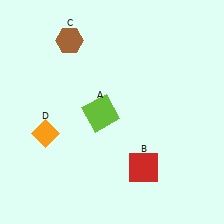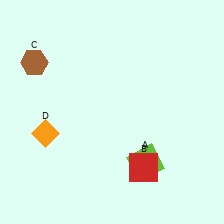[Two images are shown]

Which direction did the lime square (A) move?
The lime square (A) moved down.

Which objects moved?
The objects that moved are: the lime square (A), the brown hexagon (C).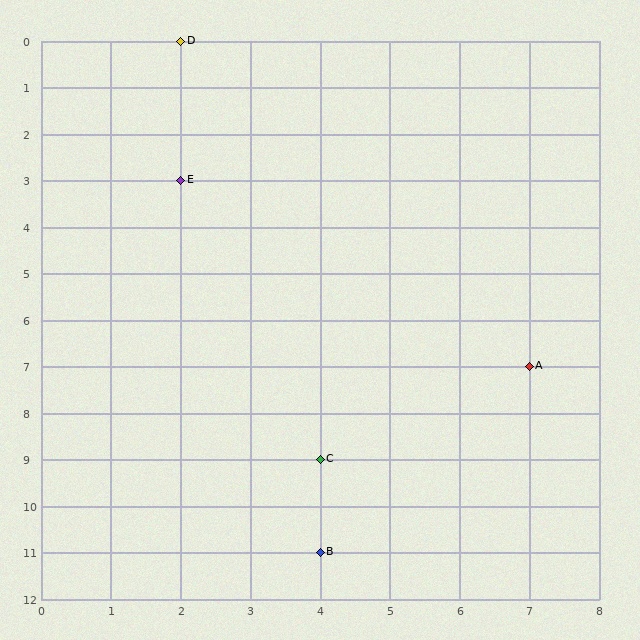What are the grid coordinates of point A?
Point A is at grid coordinates (7, 7).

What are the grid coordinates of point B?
Point B is at grid coordinates (4, 11).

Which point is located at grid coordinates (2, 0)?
Point D is at (2, 0).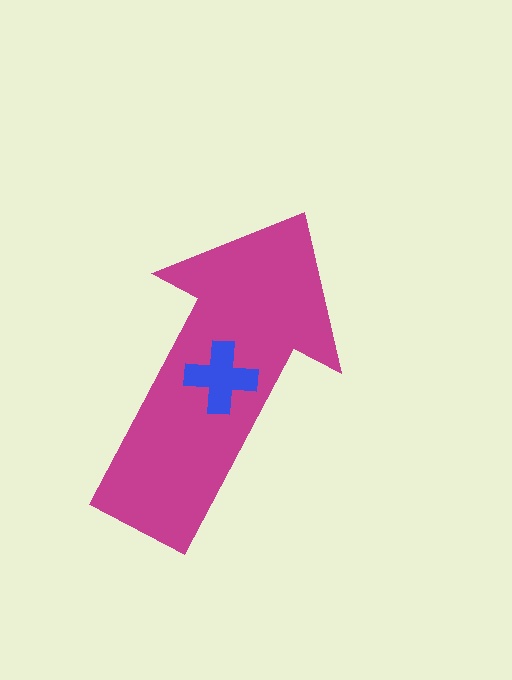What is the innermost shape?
The blue cross.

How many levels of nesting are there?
2.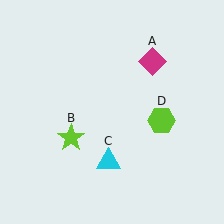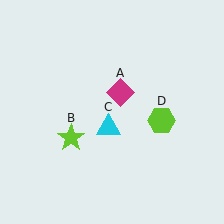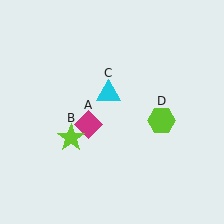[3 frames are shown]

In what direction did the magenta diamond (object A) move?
The magenta diamond (object A) moved down and to the left.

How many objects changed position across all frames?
2 objects changed position: magenta diamond (object A), cyan triangle (object C).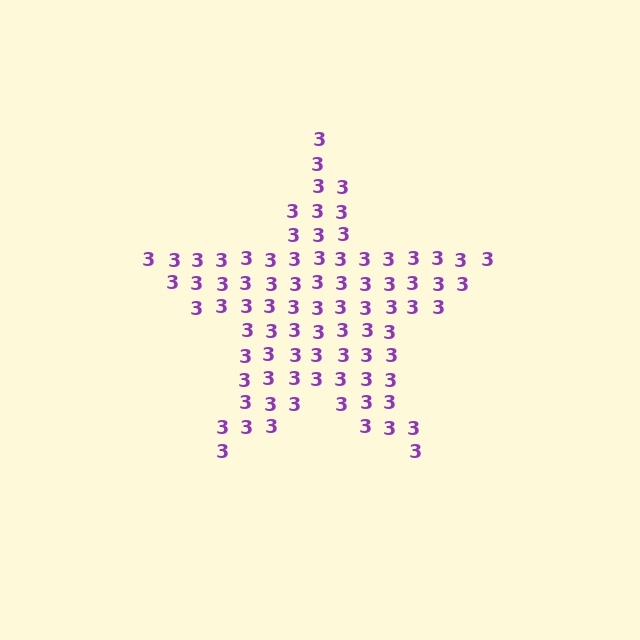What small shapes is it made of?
It is made of small digit 3's.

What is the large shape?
The large shape is a star.